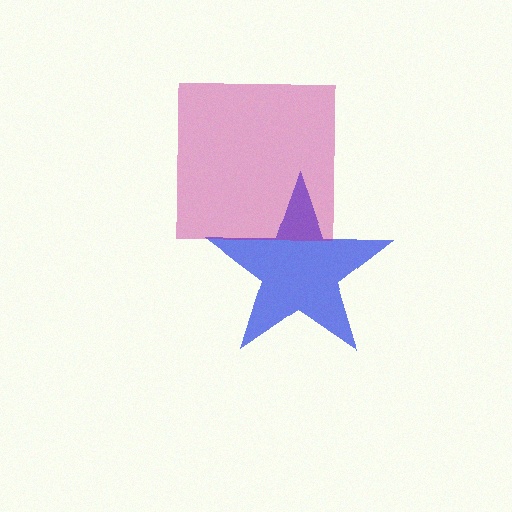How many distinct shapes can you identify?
There are 2 distinct shapes: a blue star, a magenta square.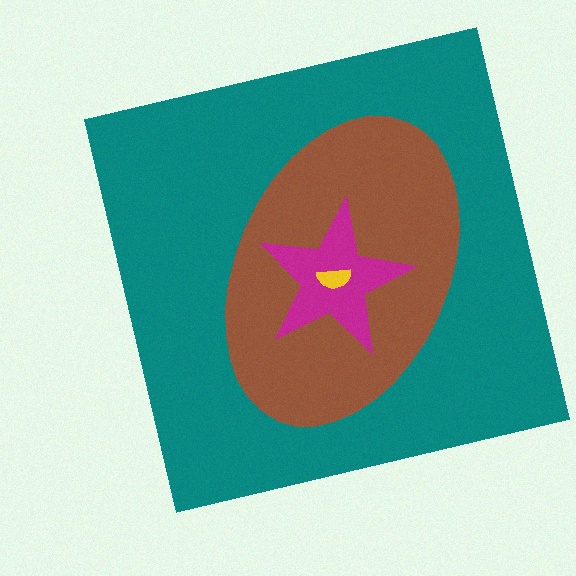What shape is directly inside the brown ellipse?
The magenta star.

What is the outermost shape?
The teal square.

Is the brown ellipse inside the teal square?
Yes.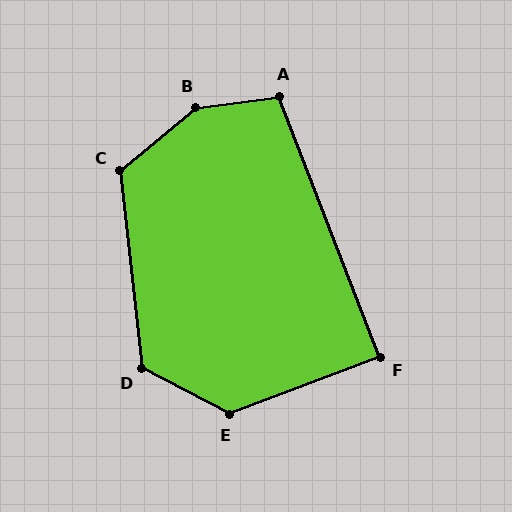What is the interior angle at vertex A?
Approximately 104 degrees (obtuse).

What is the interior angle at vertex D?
Approximately 124 degrees (obtuse).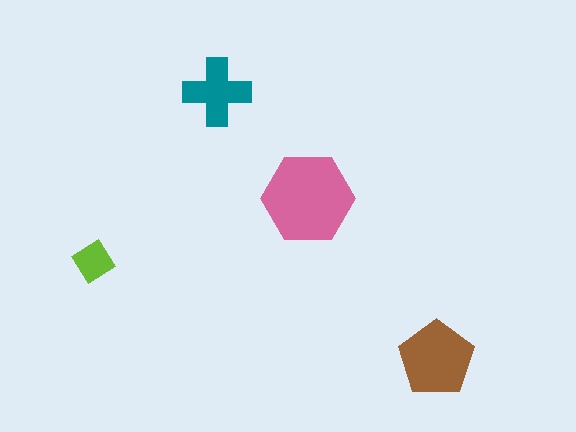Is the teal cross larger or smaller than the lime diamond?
Larger.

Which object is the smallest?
The lime diamond.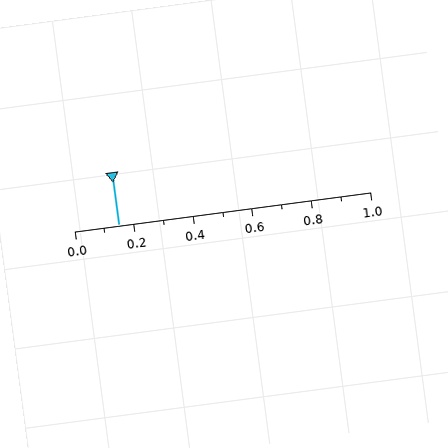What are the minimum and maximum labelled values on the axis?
The axis runs from 0.0 to 1.0.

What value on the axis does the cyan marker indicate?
The marker indicates approximately 0.15.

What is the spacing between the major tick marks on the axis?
The major ticks are spaced 0.2 apart.